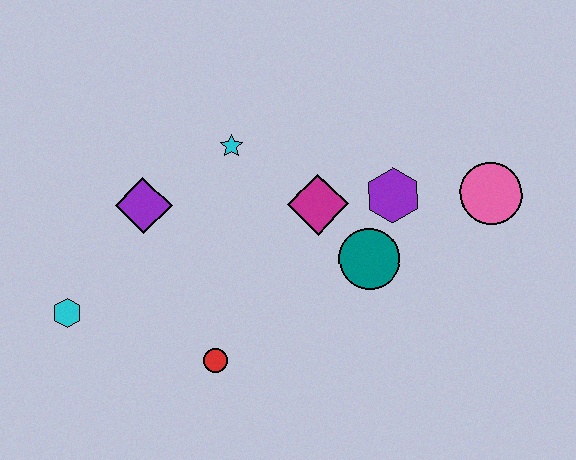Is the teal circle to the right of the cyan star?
Yes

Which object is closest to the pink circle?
The purple hexagon is closest to the pink circle.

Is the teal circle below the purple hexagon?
Yes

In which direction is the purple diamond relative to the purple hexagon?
The purple diamond is to the left of the purple hexagon.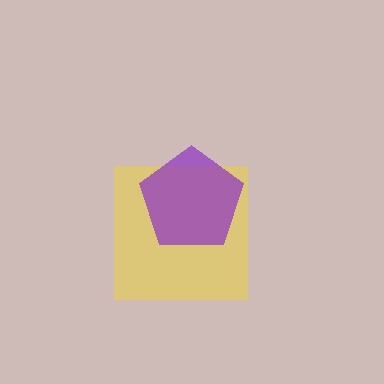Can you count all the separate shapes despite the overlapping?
Yes, there are 2 separate shapes.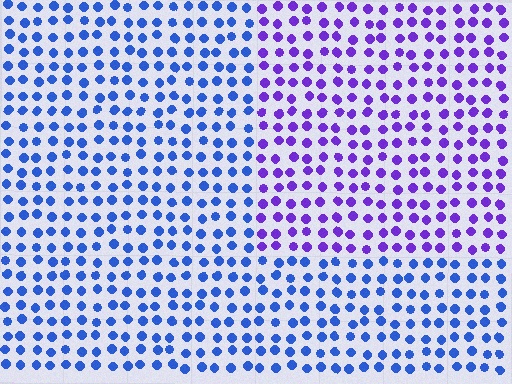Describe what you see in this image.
The image is filled with small blue elements in a uniform arrangement. A rectangle-shaped region is visible where the elements are tinted to a slightly different hue, forming a subtle color boundary.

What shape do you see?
I see a rectangle.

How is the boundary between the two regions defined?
The boundary is defined purely by a slight shift in hue (about 43 degrees). Spacing, size, and orientation are identical on both sides.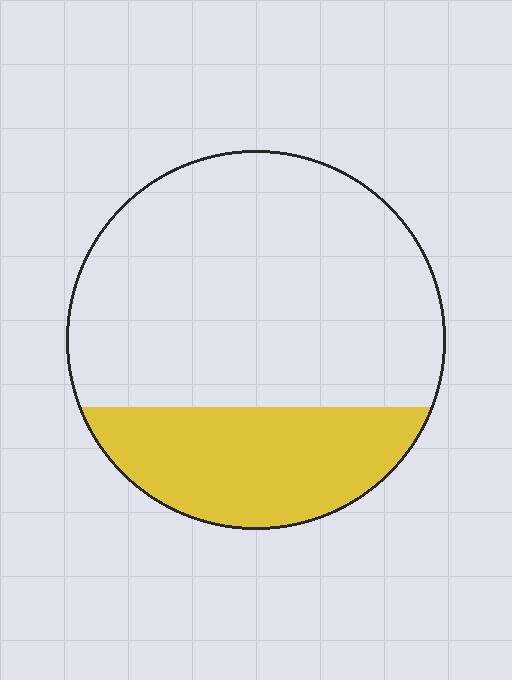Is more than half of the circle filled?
No.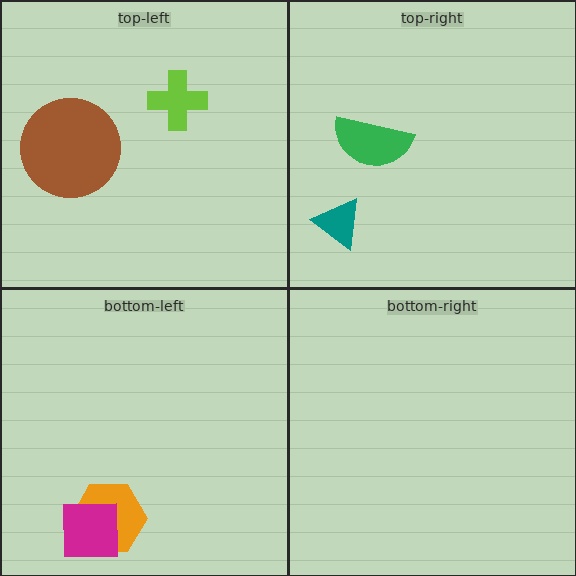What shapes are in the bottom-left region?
The orange hexagon, the magenta square.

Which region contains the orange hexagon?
The bottom-left region.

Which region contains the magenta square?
The bottom-left region.